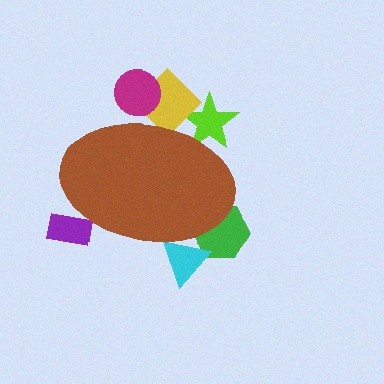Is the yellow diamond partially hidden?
Yes, the yellow diamond is partially hidden behind the brown ellipse.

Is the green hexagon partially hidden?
Yes, the green hexagon is partially hidden behind the brown ellipse.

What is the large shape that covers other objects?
A brown ellipse.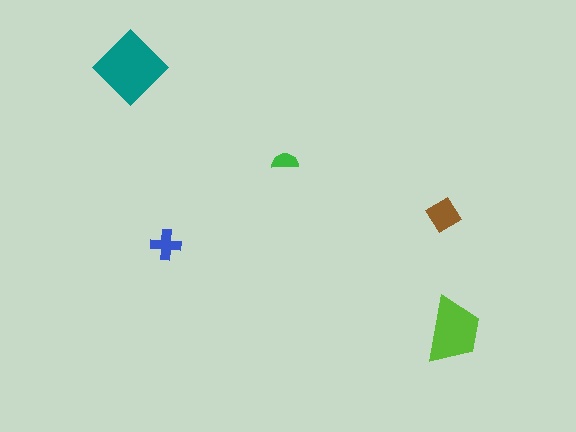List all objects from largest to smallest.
The teal diamond, the lime trapezoid, the brown diamond, the blue cross, the green semicircle.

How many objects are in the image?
There are 5 objects in the image.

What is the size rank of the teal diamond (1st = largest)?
1st.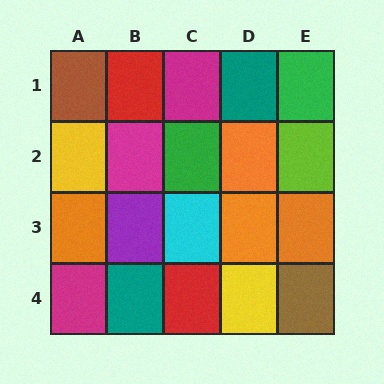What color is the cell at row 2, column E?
Lime.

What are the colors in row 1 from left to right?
Brown, red, magenta, teal, green.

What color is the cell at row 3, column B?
Purple.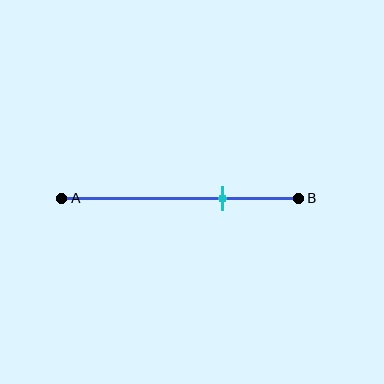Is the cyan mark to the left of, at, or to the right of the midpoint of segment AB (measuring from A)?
The cyan mark is to the right of the midpoint of segment AB.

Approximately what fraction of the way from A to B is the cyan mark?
The cyan mark is approximately 70% of the way from A to B.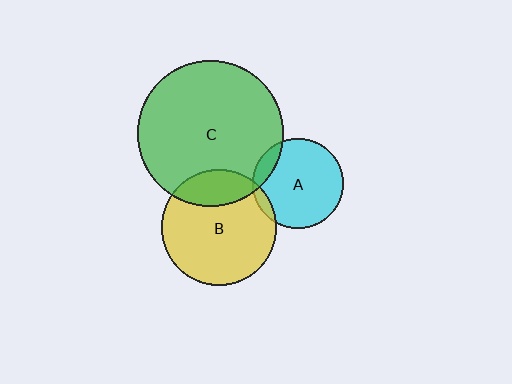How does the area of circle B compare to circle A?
Approximately 1.6 times.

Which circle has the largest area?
Circle C (green).